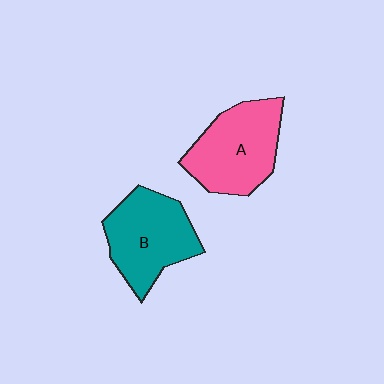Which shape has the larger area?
Shape A (pink).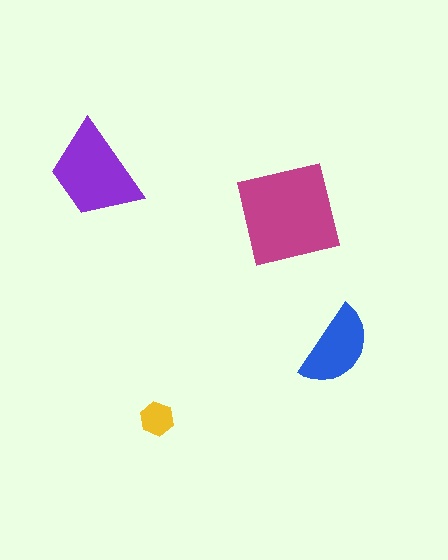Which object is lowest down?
The yellow hexagon is bottommost.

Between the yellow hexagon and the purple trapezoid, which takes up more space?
The purple trapezoid.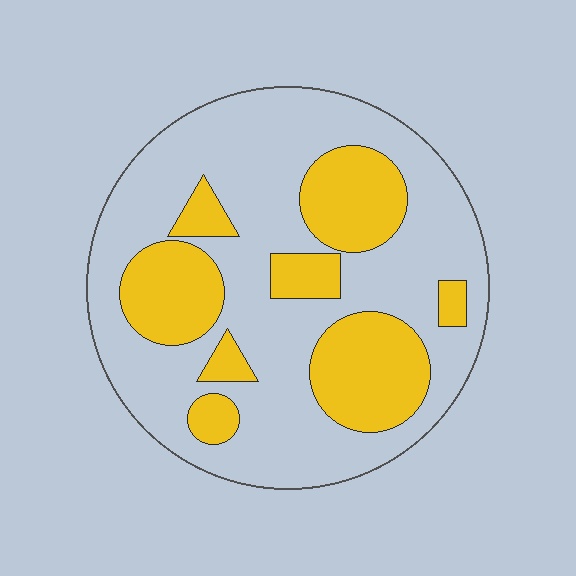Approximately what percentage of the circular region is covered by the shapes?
Approximately 30%.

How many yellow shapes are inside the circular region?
8.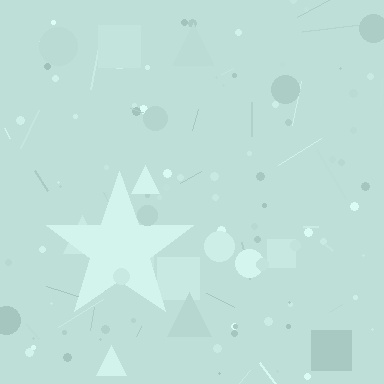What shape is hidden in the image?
A star is hidden in the image.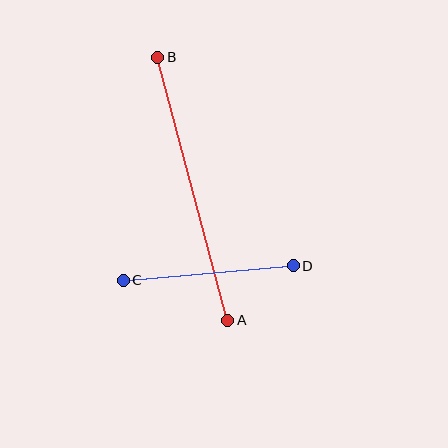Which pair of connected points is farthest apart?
Points A and B are farthest apart.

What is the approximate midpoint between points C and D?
The midpoint is at approximately (208, 273) pixels.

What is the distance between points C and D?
The distance is approximately 170 pixels.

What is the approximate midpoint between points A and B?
The midpoint is at approximately (193, 189) pixels.